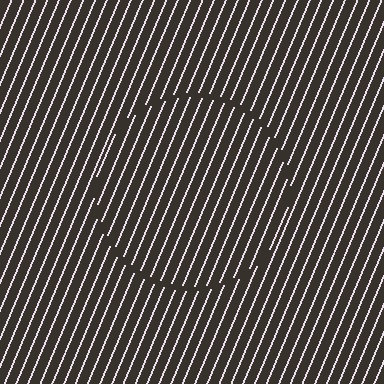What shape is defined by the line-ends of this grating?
An illusory circle. The interior of the shape contains the same grating, shifted by half a period — the contour is defined by the phase discontinuity where line-ends from the inner and outer gratings abut.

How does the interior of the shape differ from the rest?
The interior of the shape contains the same grating, shifted by half a period — the contour is defined by the phase discontinuity where line-ends from the inner and outer gratings abut.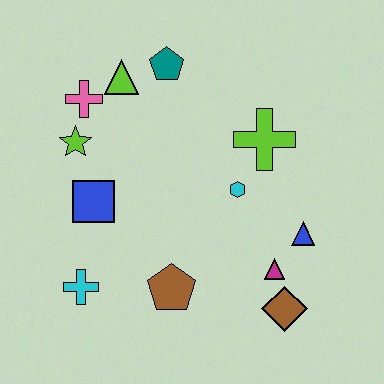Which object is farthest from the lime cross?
The cyan cross is farthest from the lime cross.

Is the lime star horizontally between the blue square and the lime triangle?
No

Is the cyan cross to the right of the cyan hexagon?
No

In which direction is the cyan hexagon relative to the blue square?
The cyan hexagon is to the right of the blue square.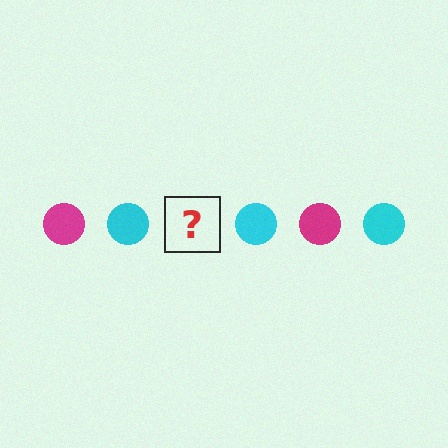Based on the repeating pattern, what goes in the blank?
The blank should be a magenta circle.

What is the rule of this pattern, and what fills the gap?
The rule is that the pattern cycles through magenta, cyan circles. The gap should be filled with a magenta circle.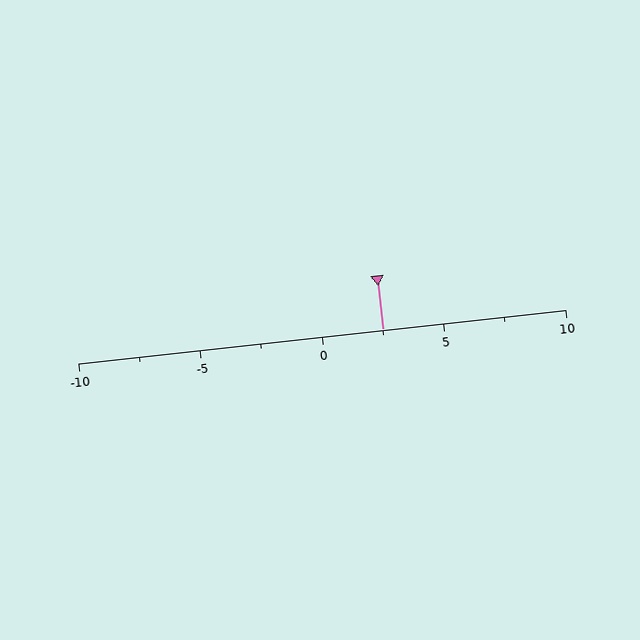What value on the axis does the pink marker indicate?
The marker indicates approximately 2.5.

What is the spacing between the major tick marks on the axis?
The major ticks are spaced 5 apart.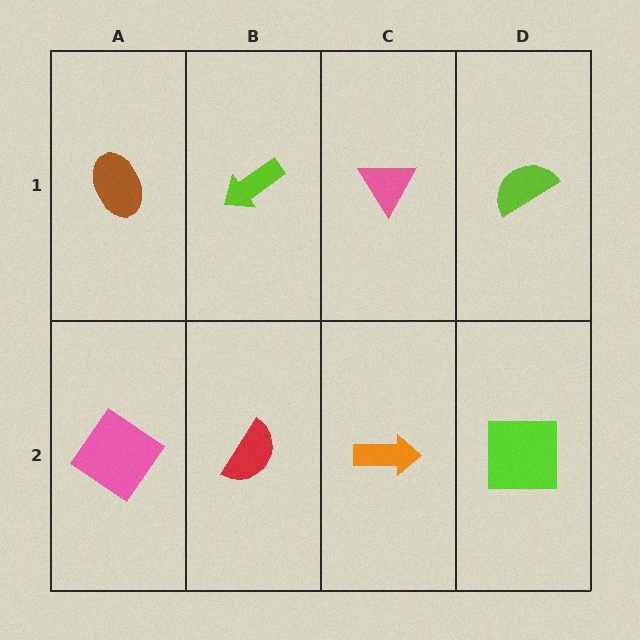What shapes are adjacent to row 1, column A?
A pink diamond (row 2, column A), a lime arrow (row 1, column B).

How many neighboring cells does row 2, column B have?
3.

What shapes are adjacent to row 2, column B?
A lime arrow (row 1, column B), a pink diamond (row 2, column A), an orange arrow (row 2, column C).